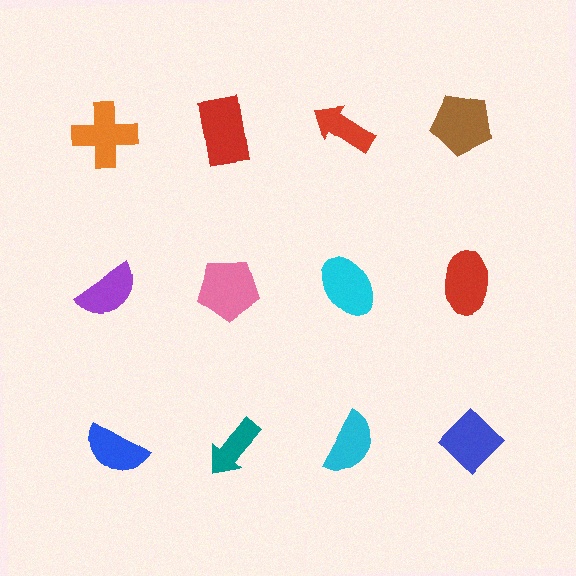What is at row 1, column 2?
A red rectangle.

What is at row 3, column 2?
A teal arrow.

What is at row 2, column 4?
A red ellipse.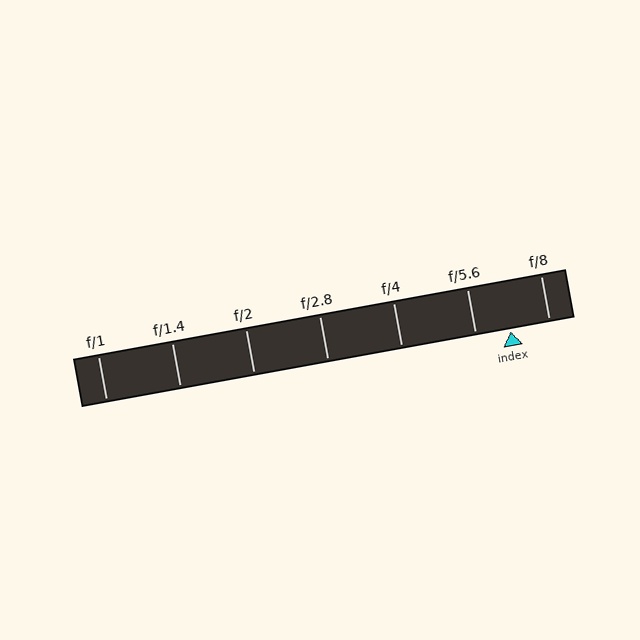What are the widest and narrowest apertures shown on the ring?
The widest aperture shown is f/1 and the narrowest is f/8.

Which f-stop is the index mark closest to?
The index mark is closest to f/5.6.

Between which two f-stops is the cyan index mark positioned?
The index mark is between f/5.6 and f/8.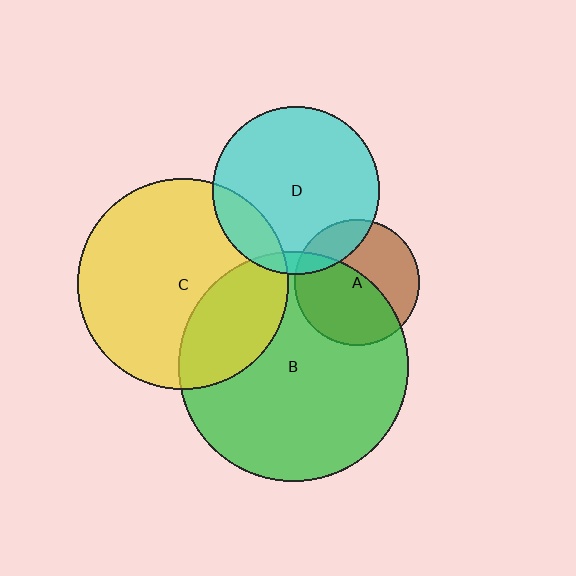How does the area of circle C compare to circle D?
Approximately 1.6 times.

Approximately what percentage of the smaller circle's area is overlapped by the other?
Approximately 20%.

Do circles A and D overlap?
Yes.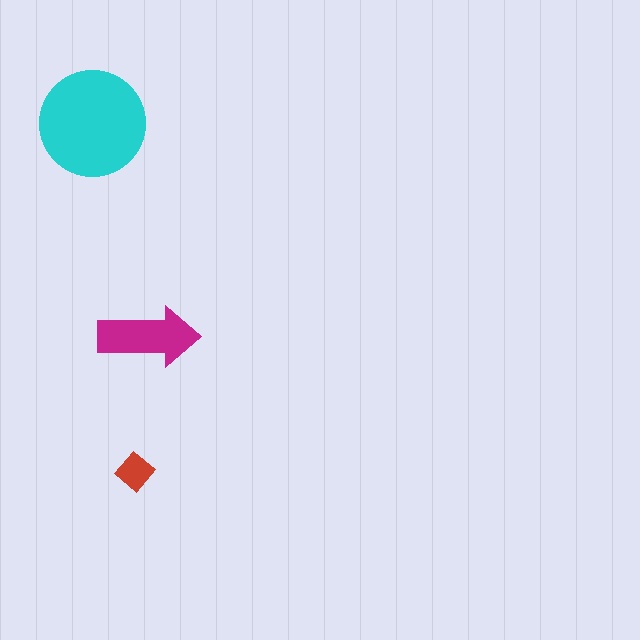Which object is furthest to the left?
The cyan circle is leftmost.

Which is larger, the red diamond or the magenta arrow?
The magenta arrow.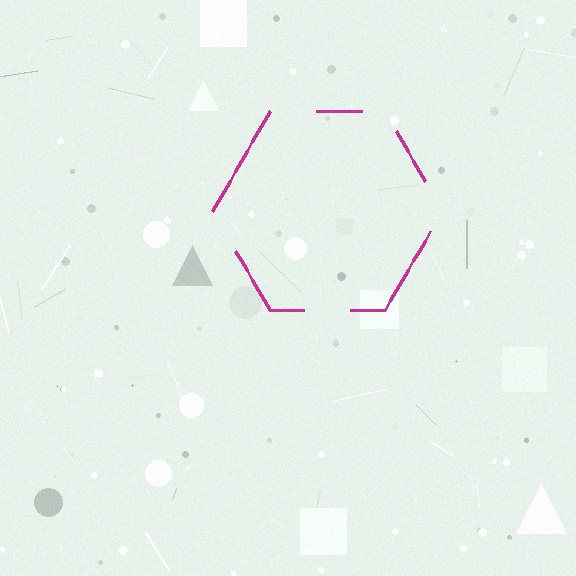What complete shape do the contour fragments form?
The contour fragments form a hexagon.